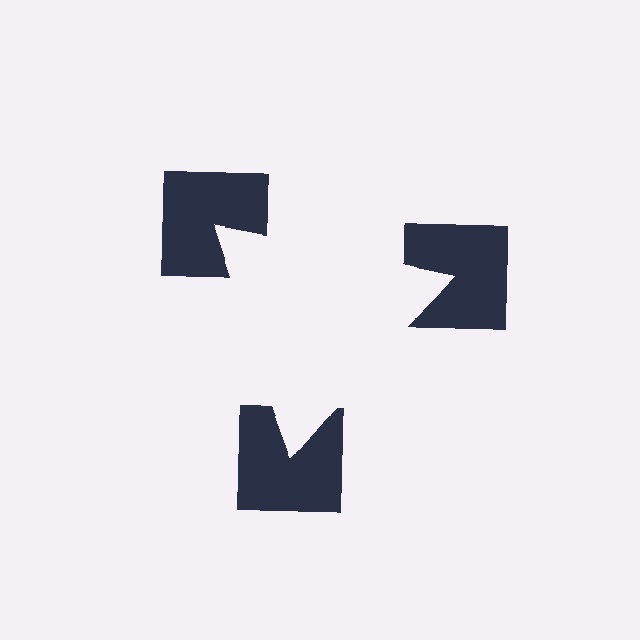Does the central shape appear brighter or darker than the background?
It typically appears slightly brighter than the background, even though no actual brightness change is drawn.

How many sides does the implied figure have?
3 sides.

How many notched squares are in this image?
There are 3 — one at each vertex of the illusory triangle.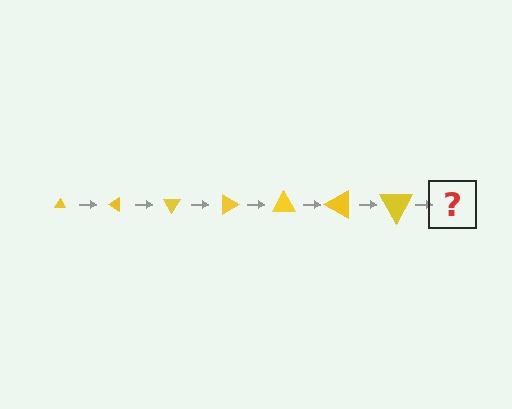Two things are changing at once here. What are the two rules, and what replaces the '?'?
The two rules are that the triangle grows larger each step and it rotates 30 degrees each step. The '?' should be a triangle, larger than the previous one and rotated 210 degrees from the start.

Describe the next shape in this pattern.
It should be a triangle, larger than the previous one and rotated 210 degrees from the start.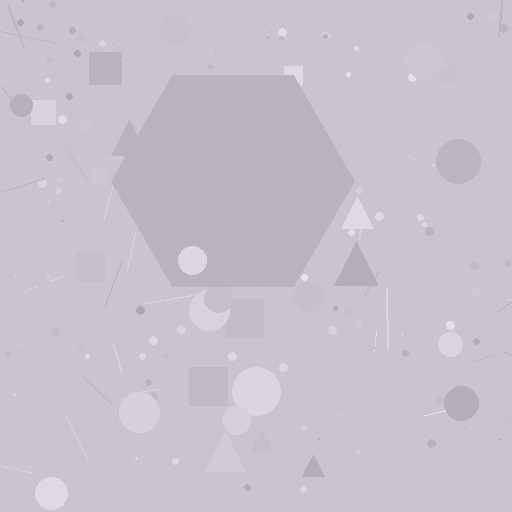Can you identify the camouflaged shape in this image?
The camouflaged shape is a hexagon.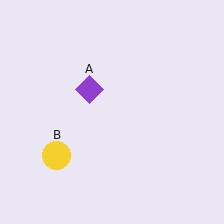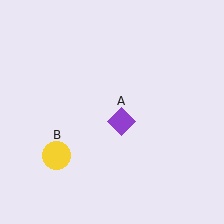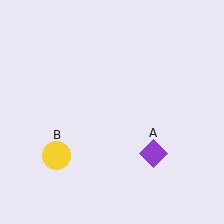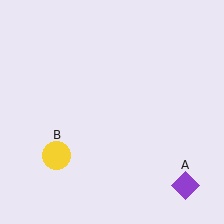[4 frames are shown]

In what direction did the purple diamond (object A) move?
The purple diamond (object A) moved down and to the right.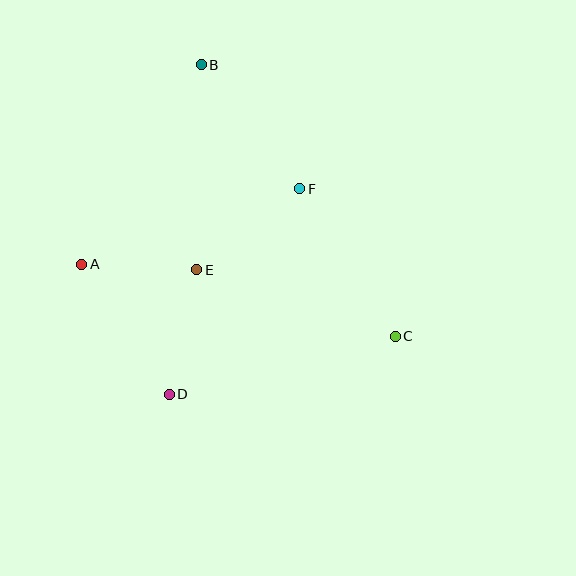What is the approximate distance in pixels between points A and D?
The distance between A and D is approximately 157 pixels.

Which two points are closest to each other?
Points A and E are closest to each other.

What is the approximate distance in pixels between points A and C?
The distance between A and C is approximately 322 pixels.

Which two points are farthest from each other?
Points B and C are farthest from each other.